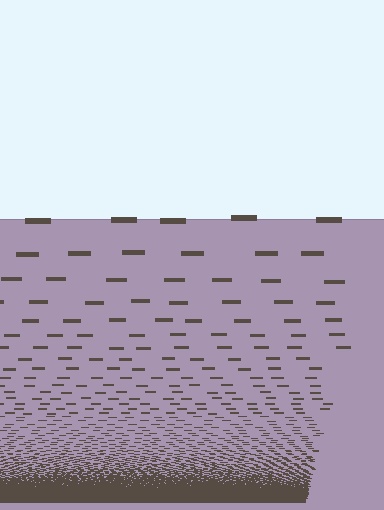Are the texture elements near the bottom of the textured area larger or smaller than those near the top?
Smaller. The gradient is inverted — elements near the bottom are smaller and denser.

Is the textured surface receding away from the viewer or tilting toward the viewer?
The surface appears to tilt toward the viewer. Texture elements get larger and sparser toward the top.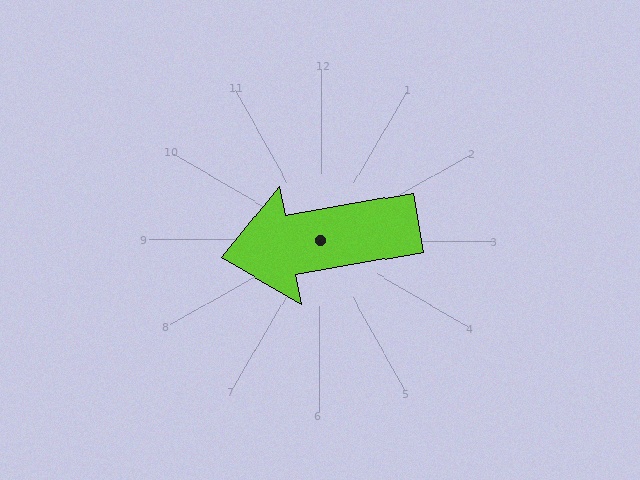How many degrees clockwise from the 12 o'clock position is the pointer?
Approximately 260 degrees.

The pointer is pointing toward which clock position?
Roughly 9 o'clock.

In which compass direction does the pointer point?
West.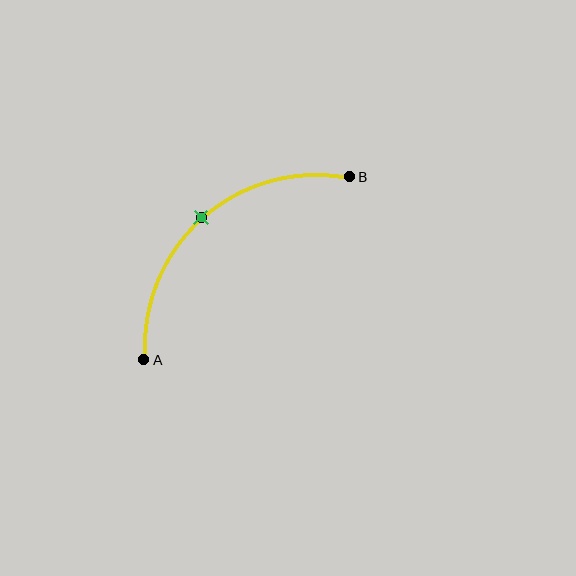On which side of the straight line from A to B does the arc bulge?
The arc bulges above and to the left of the straight line connecting A and B.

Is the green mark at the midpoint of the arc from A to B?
Yes. The green mark lies on the arc at equal arc-length from both A and B — it is the arc midpoint.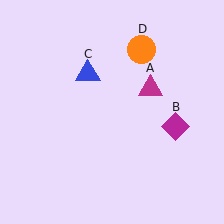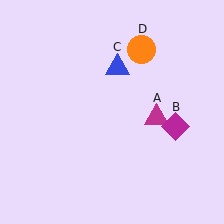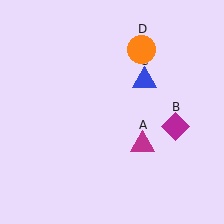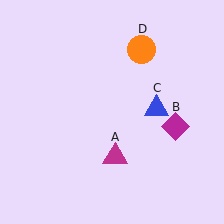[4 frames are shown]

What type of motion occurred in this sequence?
The magenta triangle (object A), blue triangle (object C) rotated clockwise around the center of the scene.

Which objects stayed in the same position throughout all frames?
Magenta diamond (object B) and orange circle (object D) remained stationary.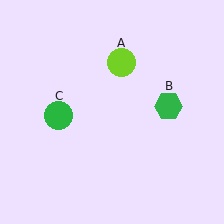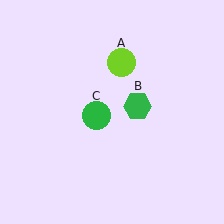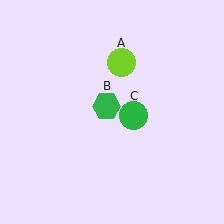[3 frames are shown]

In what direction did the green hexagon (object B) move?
The green hexagon (object B) moved left.